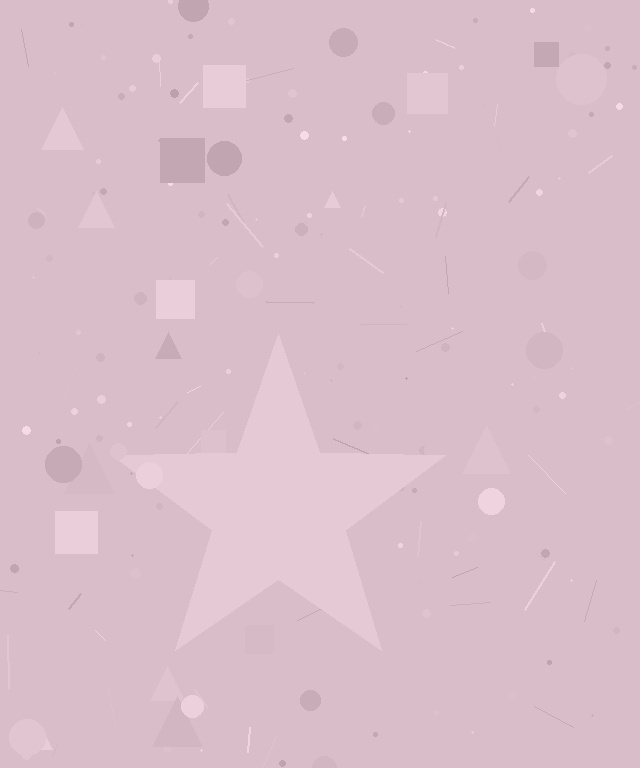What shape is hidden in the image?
A star is hidden in the image.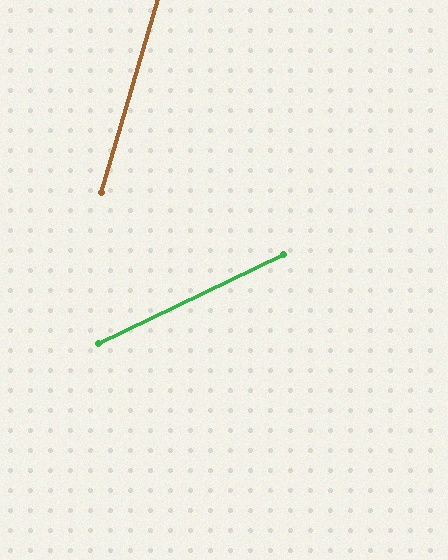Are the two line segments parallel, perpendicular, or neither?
Neither parallel nor perpendicular — they differ by about 48°.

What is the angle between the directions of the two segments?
Approximately 48 degrees.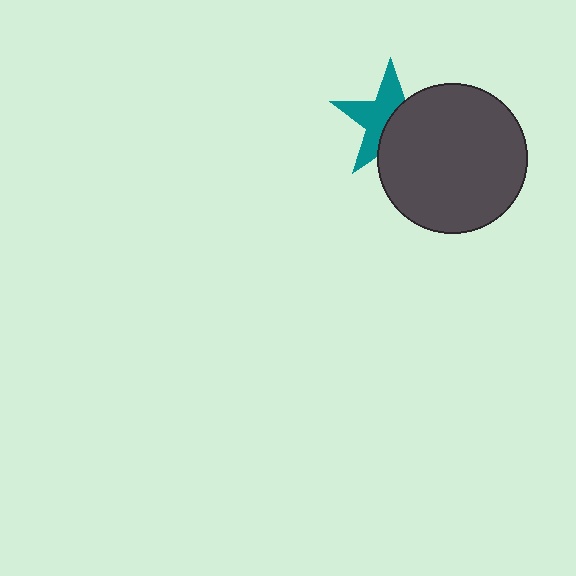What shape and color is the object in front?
The object in front is a dark gray circle.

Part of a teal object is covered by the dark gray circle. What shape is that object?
It is a star.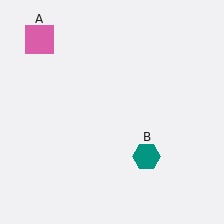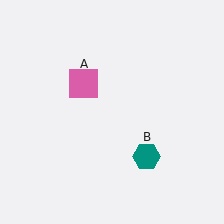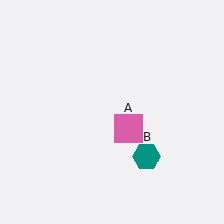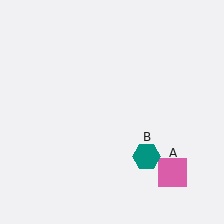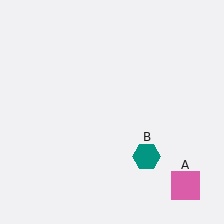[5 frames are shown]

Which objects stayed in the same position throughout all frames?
Teal hexagon (object B) remained stationary.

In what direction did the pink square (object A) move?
The pink square (object A) moved down and to the right.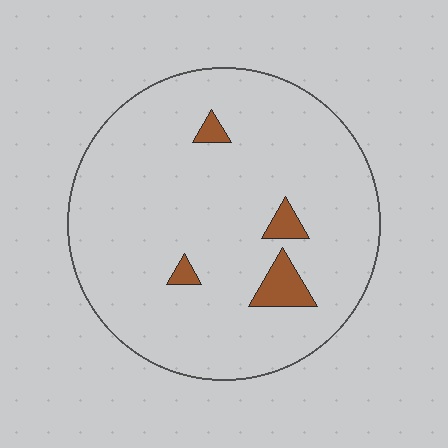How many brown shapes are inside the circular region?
4.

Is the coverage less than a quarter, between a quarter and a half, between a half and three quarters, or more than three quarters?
Less than a quarter.